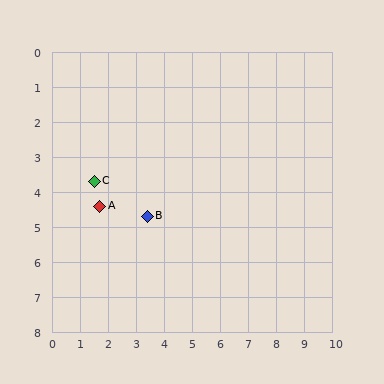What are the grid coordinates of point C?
Point C is at approximately (1.5, 3.7).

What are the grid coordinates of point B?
Point B is at approximately (3.4, 4.7).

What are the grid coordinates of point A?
Point A is at approximately (1.7, 4.4).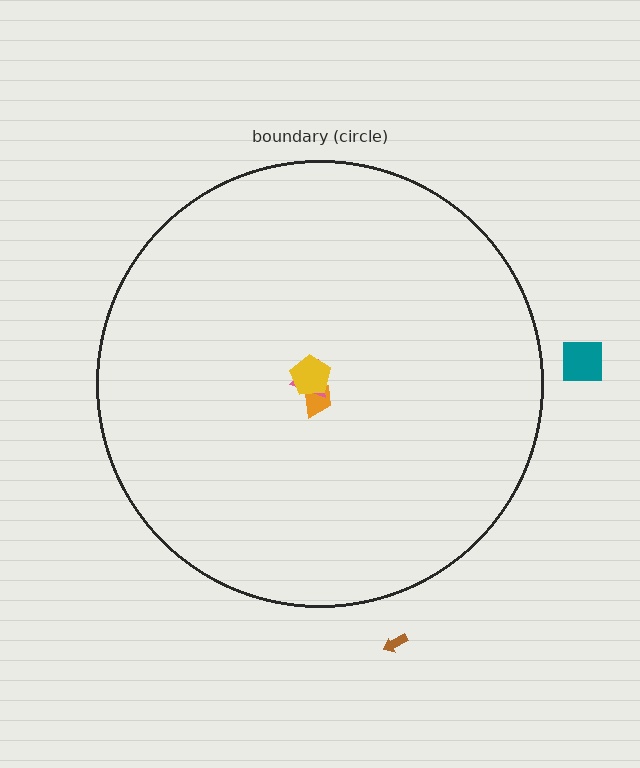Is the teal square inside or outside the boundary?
Outside.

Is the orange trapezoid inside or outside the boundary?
Inside.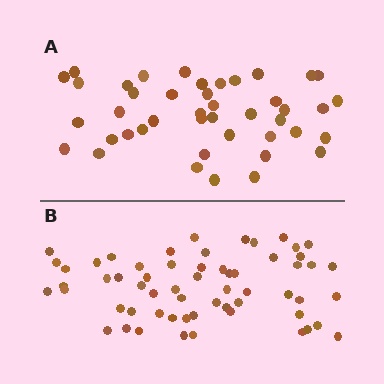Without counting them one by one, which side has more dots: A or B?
Region B (the bottom region) has more dots.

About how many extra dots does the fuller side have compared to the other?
Region B has approximately 15 more dots than region A.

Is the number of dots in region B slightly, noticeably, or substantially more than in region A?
Region B has noticeably more, but not dramatically so. The ratio is roughly 1.4 to 1.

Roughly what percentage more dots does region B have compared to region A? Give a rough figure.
About 40% more.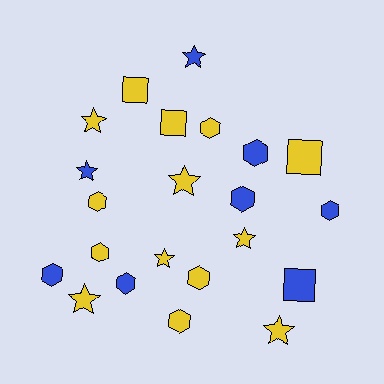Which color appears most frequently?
Yellow, with 14 objects.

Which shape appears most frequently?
Hexagon, with 10 objects.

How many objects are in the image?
There are 22 objects.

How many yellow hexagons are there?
There are 5 yellow hexagons.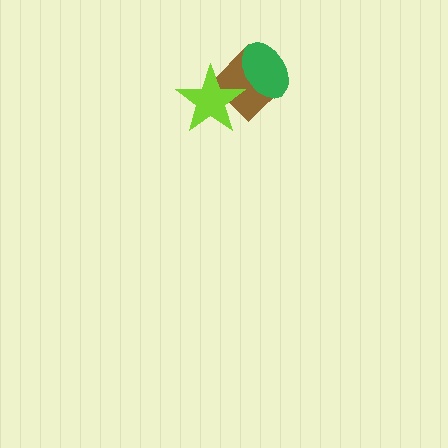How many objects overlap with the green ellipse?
1 object overlaps with the green ellipse.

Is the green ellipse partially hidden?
No, no other shape covers it.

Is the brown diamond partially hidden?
Yes, it is partially covered by another shape.